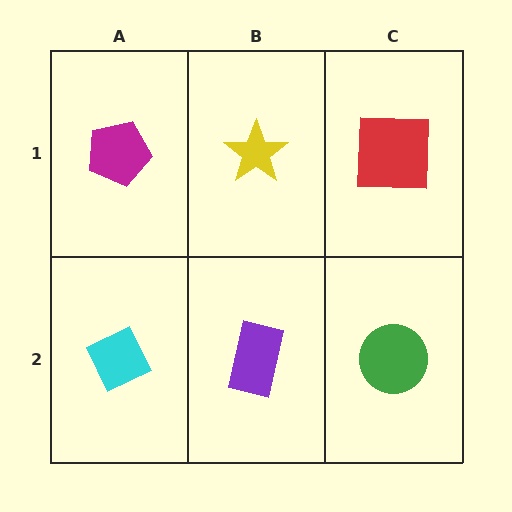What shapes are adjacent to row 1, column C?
A green circle (row 2, column C), a yellow star (row 1, column B).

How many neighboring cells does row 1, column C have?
2.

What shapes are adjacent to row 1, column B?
A purple rectangle (row 2, column B), a magenta pentagon (row 1, column A), a red square (row 1, column C).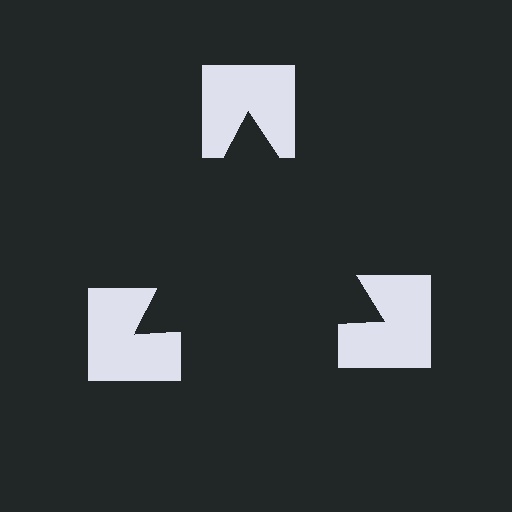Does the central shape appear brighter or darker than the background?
It typically appears slightly darker than the background, even though no actual brightness change is drawn.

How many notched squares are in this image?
There are 3 — one at each vertex of the illusory triangle.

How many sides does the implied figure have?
3 sides.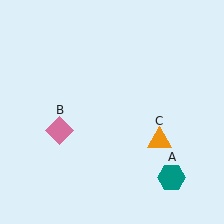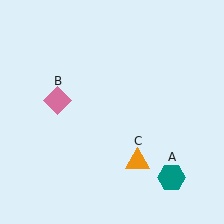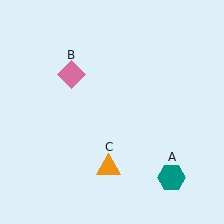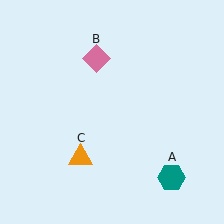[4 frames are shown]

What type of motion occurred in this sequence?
The pink diamond (object B), orange triangle (object C) rotated clockwise around the center of the scene.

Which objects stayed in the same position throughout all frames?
Teal hexagon (object A) remained stationary.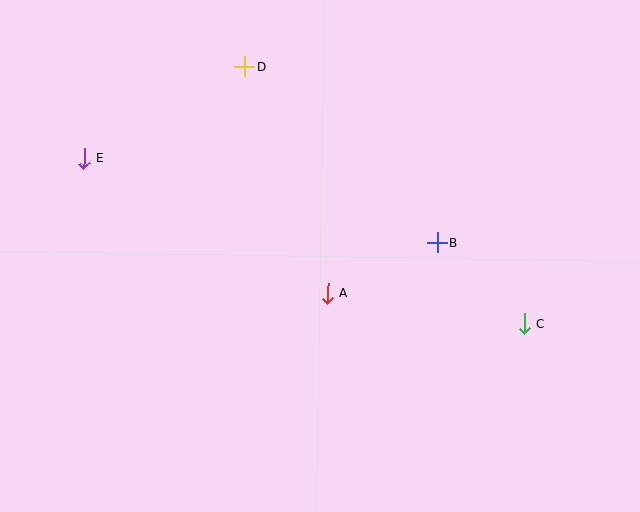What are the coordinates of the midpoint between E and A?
The midpoint between E and A is at (206, 226).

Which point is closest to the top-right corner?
Point B is closest to the top-right corner.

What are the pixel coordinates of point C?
Point C is at (524, 324).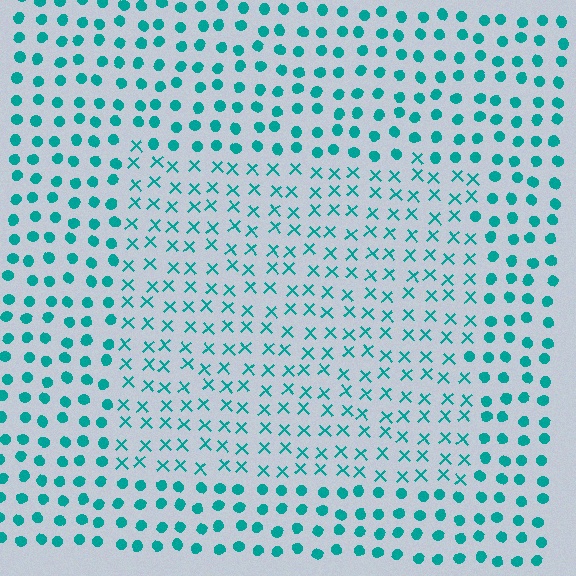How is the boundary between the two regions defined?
The boundary is defined by a change in element shape: X marks inside vs. circles outside. All elements share the same color and spacing.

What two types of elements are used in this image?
The image uses X marks inside the rectangle region and circles outside it.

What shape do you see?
I see a rectangle.